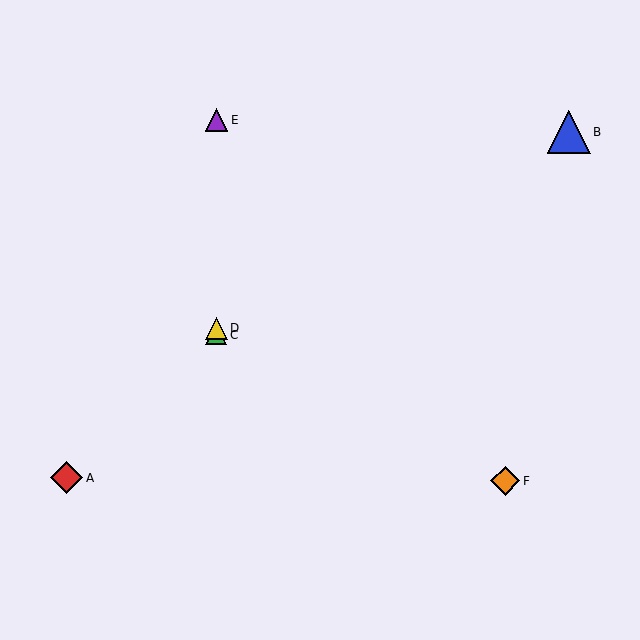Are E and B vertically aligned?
No, E is at x≈216 and B is at x≈569.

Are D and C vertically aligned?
Yes, both are at x≈216.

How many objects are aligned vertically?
3 objects (C, D, E) are aligned vertically.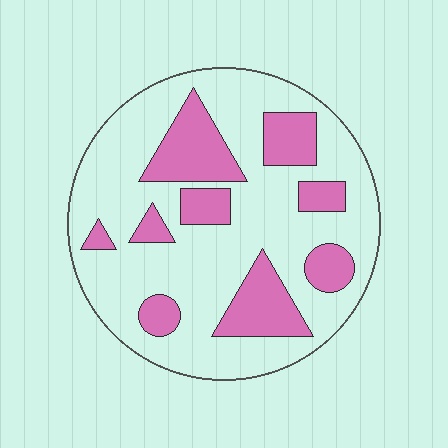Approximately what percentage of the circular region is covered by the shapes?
Approximately 25%.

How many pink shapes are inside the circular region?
9.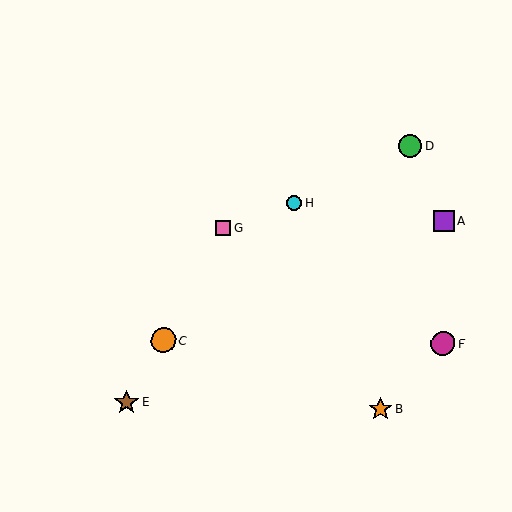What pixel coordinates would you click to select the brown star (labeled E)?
Click at (127, 403) to select the brown star E.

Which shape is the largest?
The orange circle (labeled C) is the largest.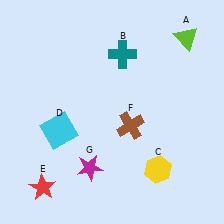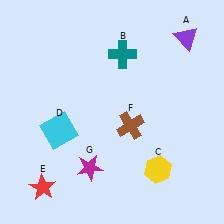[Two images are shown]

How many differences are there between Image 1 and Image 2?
There is 1 difference between the two images.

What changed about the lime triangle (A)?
In Image 1, A is lime. In Image 2, it changed to purple.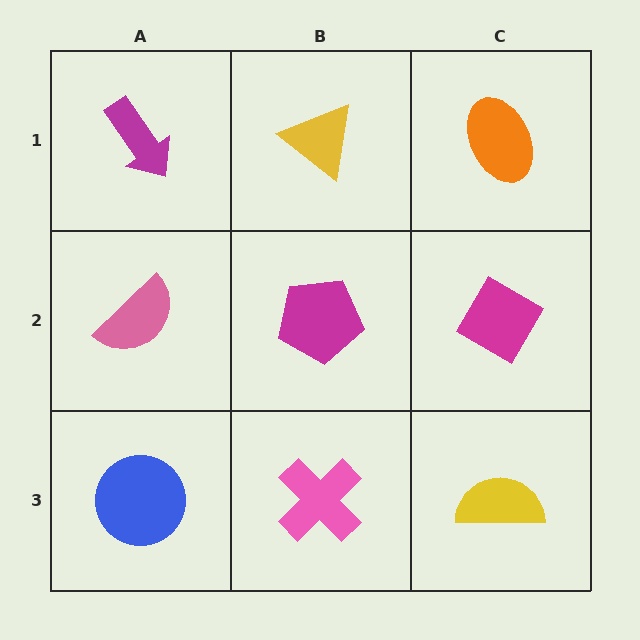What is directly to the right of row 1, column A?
A yellow triangle.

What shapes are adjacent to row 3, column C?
A magenta diamond (row 2, column C), a pink cross (row 3, column B).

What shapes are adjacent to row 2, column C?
An orange ellipse (row 1, column C), a yellow semicircle (row 3, column C), a magenta pentagon (row 2, column B).